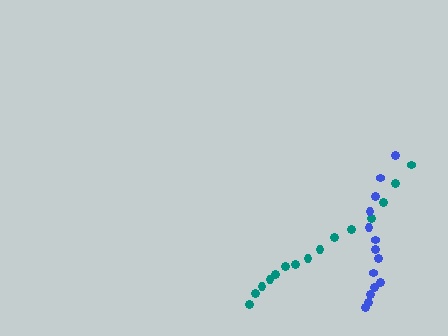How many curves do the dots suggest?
There are 2 distinct paths.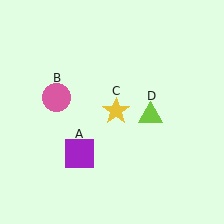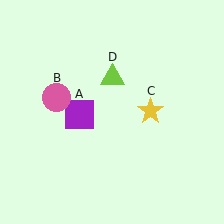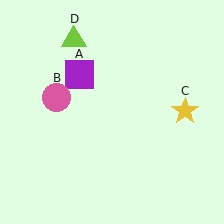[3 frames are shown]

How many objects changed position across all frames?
3 objects changed position: purple square (object A), yellow star (object C), lime triangle (object D).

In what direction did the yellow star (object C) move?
The yellow star (object C) moved right.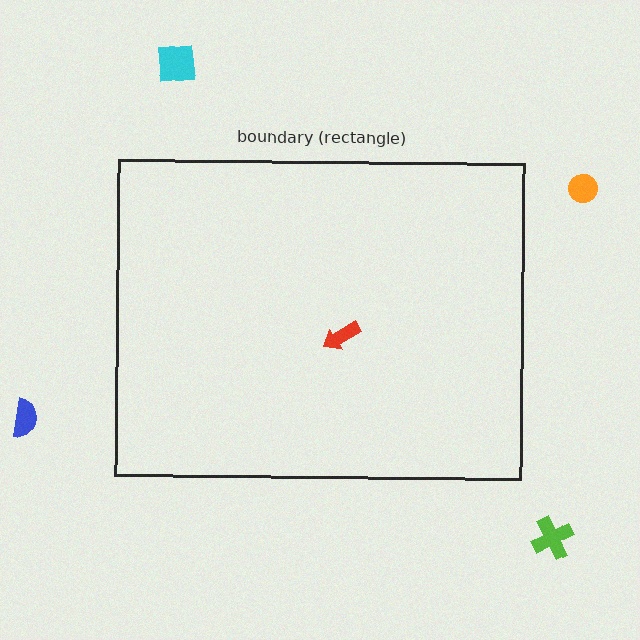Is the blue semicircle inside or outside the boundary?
Outside.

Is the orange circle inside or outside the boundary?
Outside.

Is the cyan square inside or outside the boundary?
Outside.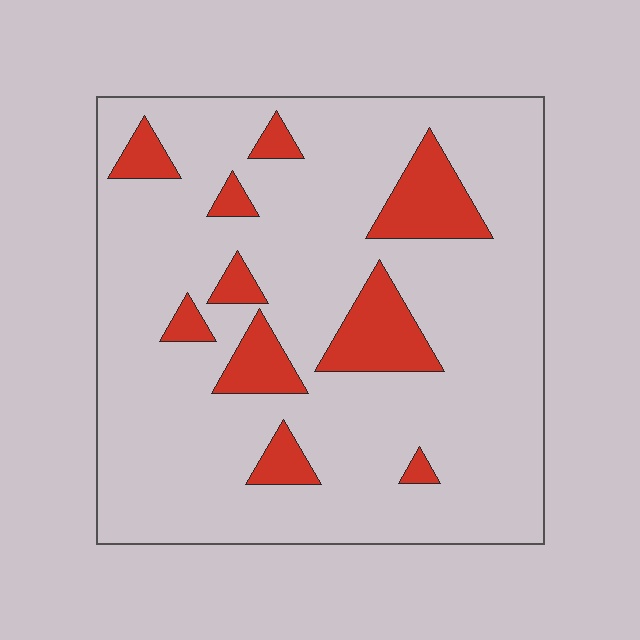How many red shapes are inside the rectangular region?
10.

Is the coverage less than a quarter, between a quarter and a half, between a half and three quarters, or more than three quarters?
Less than a quarter.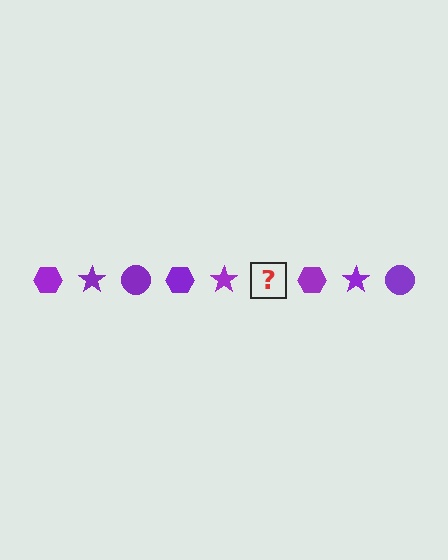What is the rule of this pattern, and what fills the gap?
The rule is that the pattern cycles through hexagon, star, circle shapes in purple. The gap should be filled with a purple circle.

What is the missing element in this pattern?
The missing element is a purple circle.